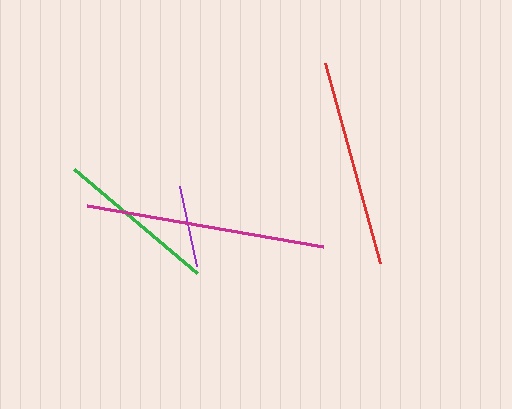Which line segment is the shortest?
The purple line is the shortest at approximately 82 pixels.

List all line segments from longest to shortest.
From longest to shortest: magenta, red, green, purple.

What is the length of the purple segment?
The purple segment is approximately 82 pixels long.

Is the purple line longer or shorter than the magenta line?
The magenta line is longer than the purple line.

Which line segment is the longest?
The magenta line is the longest at approximately 239 pixels.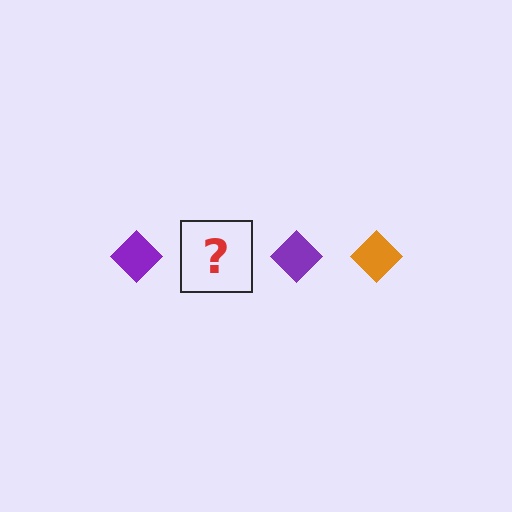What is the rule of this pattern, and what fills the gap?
The rule is that the pattern cycles through purple, orange diamonds. The gap should be filled with an orange diamond.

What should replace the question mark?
The question mark should be replaced with an orange diamond.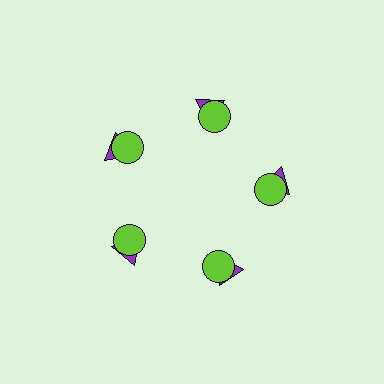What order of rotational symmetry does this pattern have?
This pattern has 5-fold rotational symmetry.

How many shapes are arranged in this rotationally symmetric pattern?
There are 10 shapes, arranged in 5 groups of 2.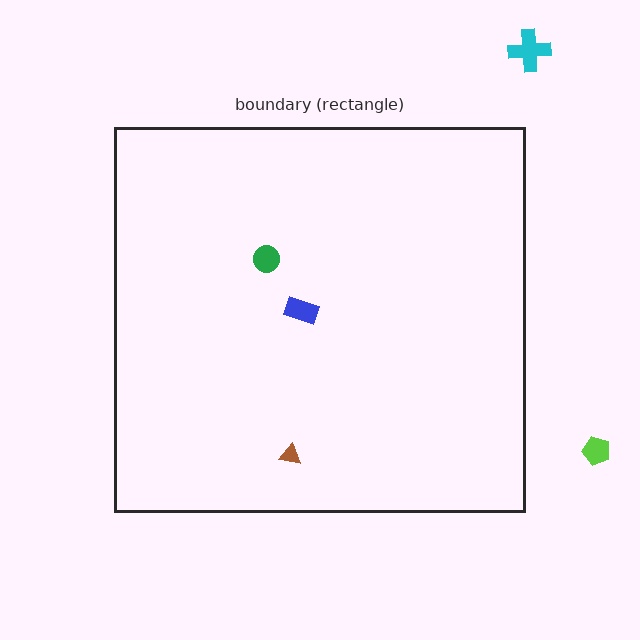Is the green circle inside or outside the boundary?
Inside.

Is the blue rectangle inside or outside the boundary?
Inside.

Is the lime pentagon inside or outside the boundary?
Outside.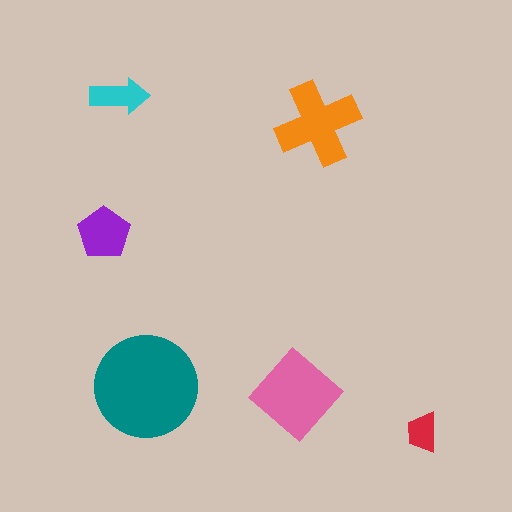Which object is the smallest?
The red trapezoid.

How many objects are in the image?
There are 6 objects in the image.